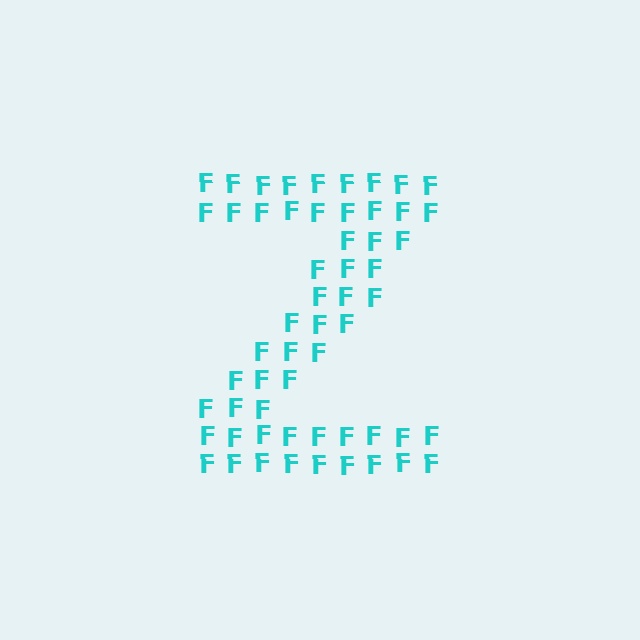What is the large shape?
The large shape is the letter Z.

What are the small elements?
The small elements are letter F's.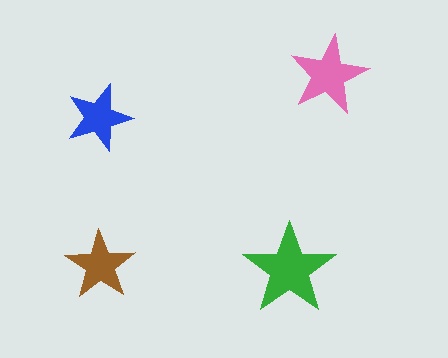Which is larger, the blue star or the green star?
The green one.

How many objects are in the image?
There are 4 objects in the image.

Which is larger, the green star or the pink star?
The green one.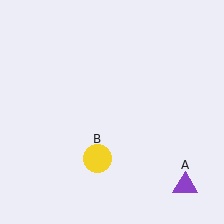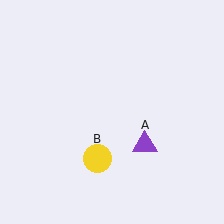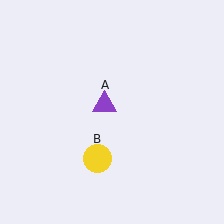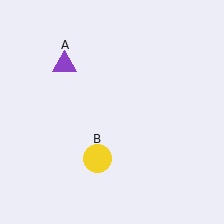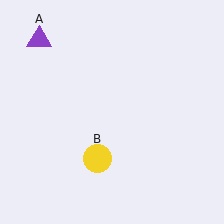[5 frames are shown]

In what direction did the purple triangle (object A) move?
The purple triangle (object A) moved up and to the left.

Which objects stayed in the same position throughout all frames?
Yellow circle (object B) remained stationary.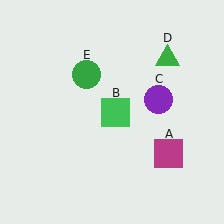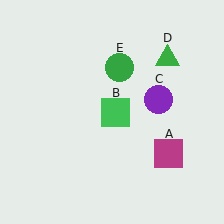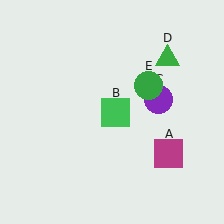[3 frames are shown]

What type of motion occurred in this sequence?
The green circle (object E) rotated clockwise around the center of the scene.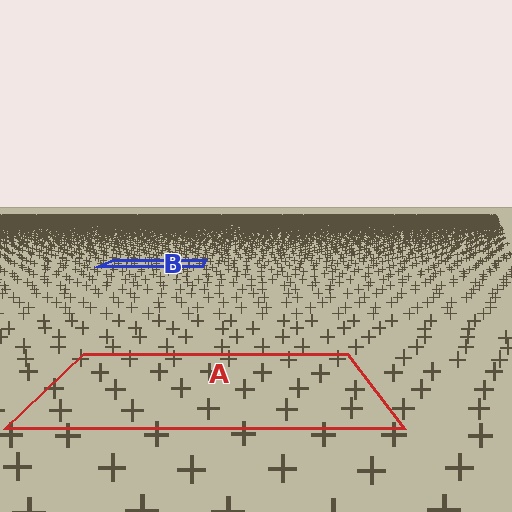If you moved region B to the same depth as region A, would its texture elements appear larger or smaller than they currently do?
They would appear larger. At a closer depth, the same texture elements are projected at a bigger on-screen size.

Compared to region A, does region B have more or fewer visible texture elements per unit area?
Region B has more texture elements per unit area — they are packed more densely because it is farther away.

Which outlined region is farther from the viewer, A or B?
Region B is farther from the viewer — the texture elements inside it appear smaller and more densely packed.